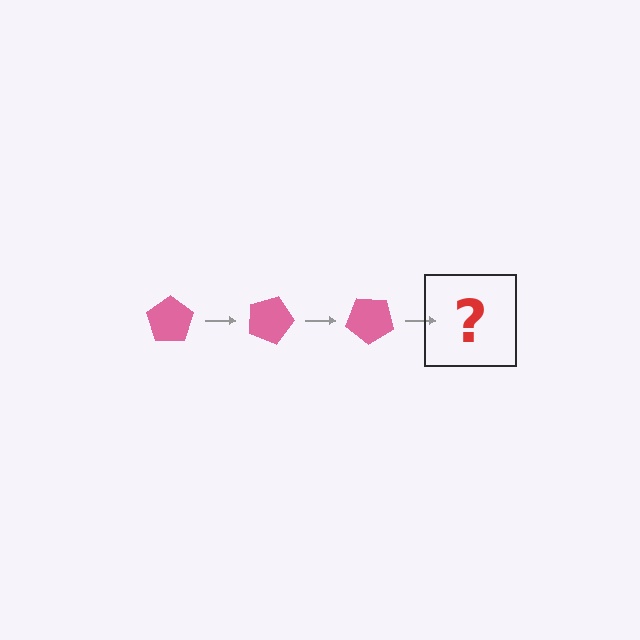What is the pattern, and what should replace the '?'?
The pattern is that the pentagon rotates 20 degrees each step. The '?' should be a pink pentagon rotated 60 degrees.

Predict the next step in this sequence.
The next step is a pink pentagon rotated 60 degrees.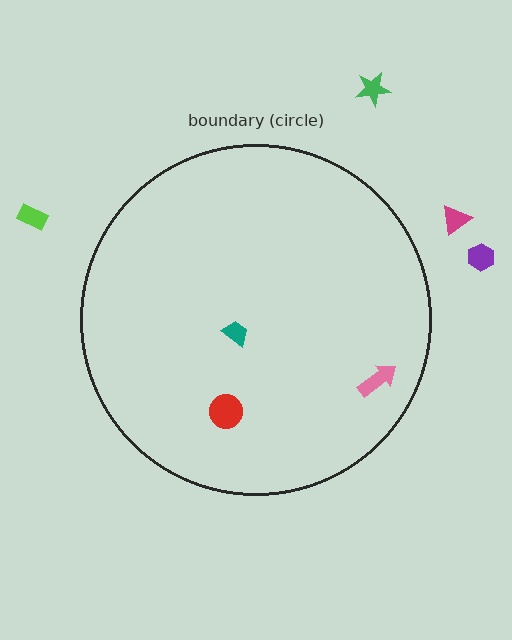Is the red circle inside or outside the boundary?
Inside.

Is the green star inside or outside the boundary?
Outside.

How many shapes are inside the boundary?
3 inside, 4 outside.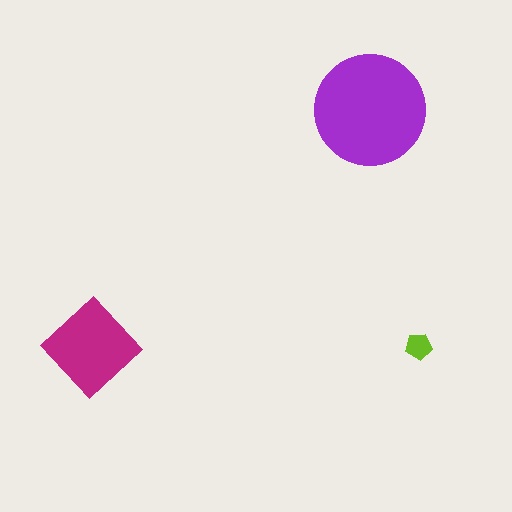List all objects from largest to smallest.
The purple circle, the magenta diamond, the lime pentagon.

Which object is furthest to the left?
The magenta diamond is leftmost.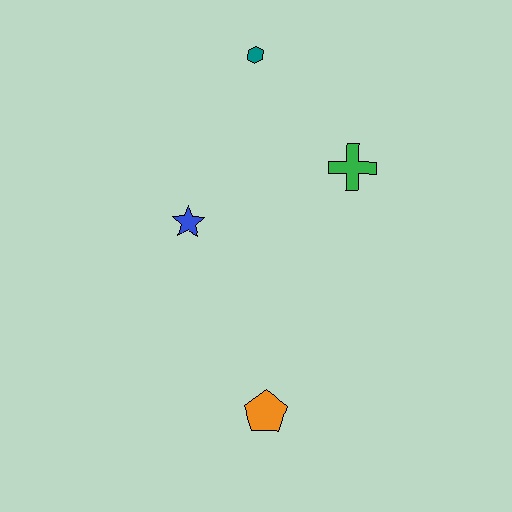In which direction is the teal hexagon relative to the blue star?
The teal hexagon is above the blue star.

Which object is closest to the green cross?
The teal hexagon is closest to the green cross.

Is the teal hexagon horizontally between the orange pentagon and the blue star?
Yes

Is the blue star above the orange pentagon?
Yes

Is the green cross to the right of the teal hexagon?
Yes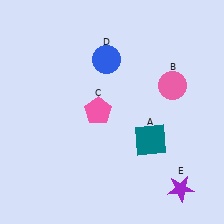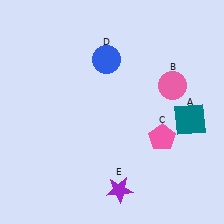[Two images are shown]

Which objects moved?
The objects that moved are: the teal square (A), the pink pentagon (C), the purple star (E).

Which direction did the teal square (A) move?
The teal square (A) moved right.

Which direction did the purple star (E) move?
The purple star (E) moved left.